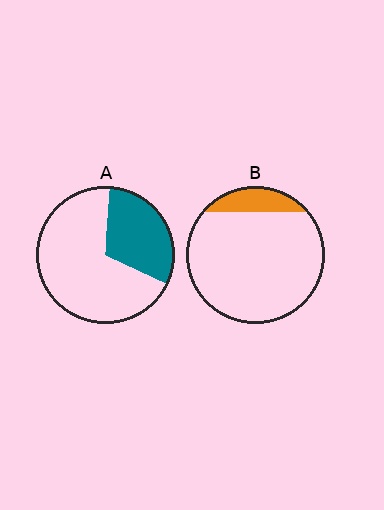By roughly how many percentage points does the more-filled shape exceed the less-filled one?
By roughly 20 percentage points (A over B).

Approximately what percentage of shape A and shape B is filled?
A is approximately 30% and B is approximately 15%.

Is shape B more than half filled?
No.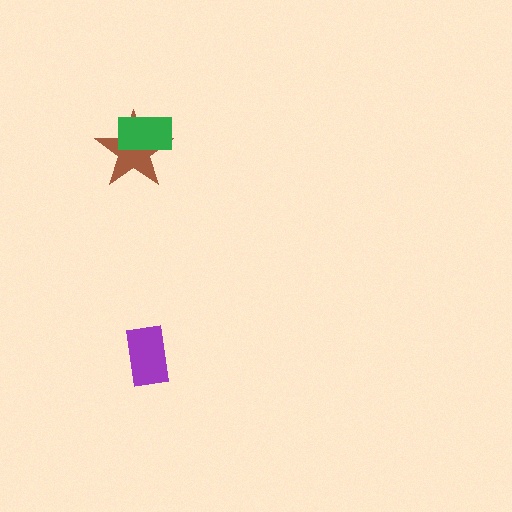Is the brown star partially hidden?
Yes, it is partially covered by another shape.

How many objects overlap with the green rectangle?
1 object overlaps with the green rectangle.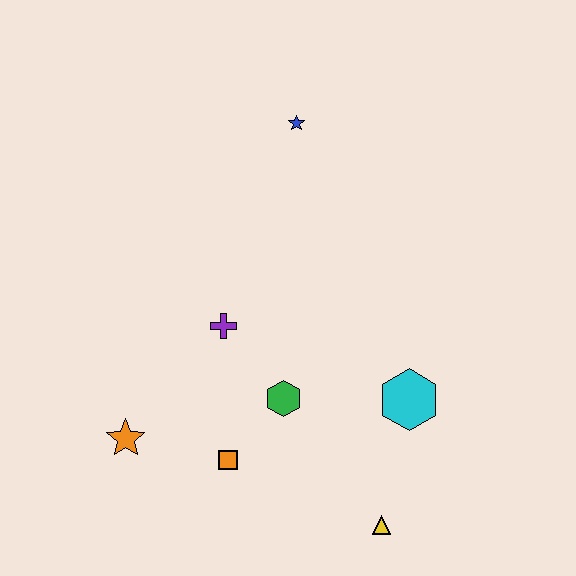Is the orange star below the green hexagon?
Yes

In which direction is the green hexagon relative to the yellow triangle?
The green hexagon is above the yellow triangle.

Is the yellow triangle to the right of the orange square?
Yes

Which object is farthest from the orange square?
The blue star is farthest from the orange square.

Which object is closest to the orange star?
The orange square is closest to the orange star.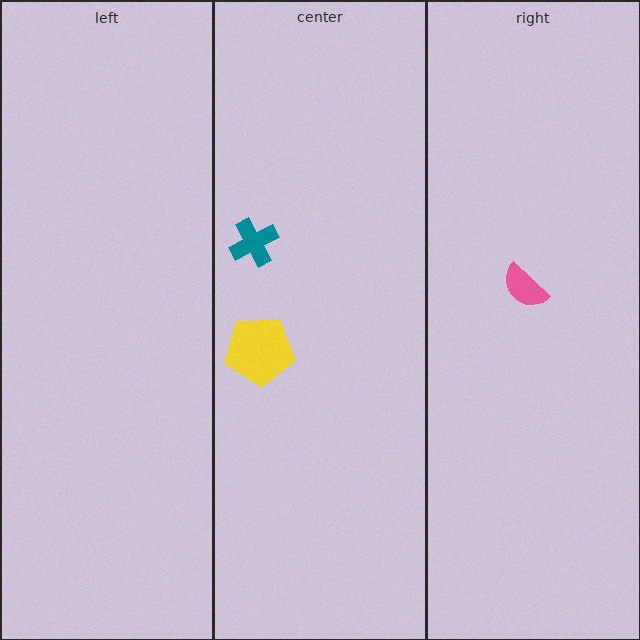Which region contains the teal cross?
The center region.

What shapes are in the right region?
The pink semicircle.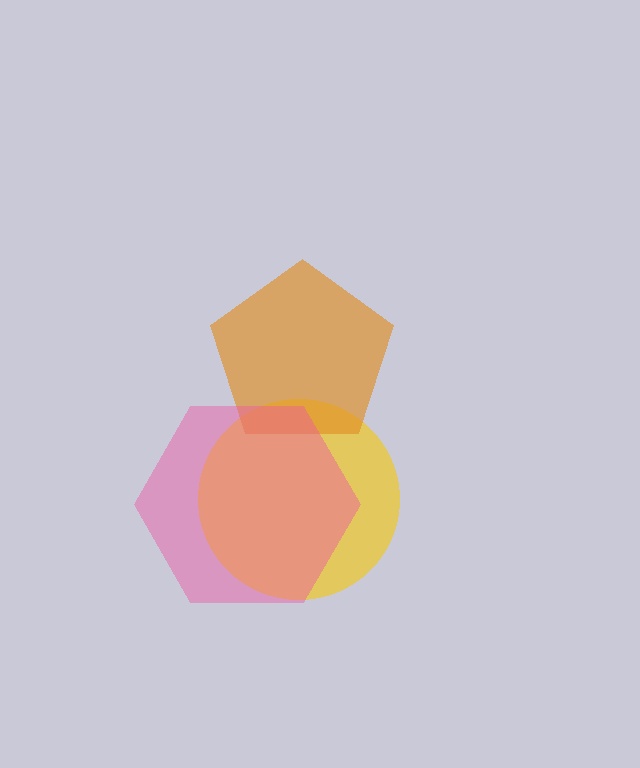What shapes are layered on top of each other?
The layered shapes are: a yellow circle, an orange pentagon, a pink hexagon.